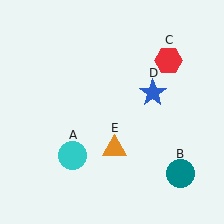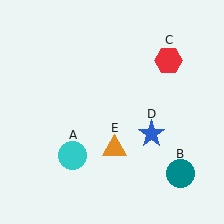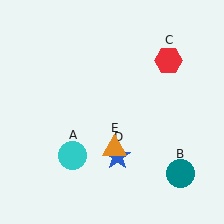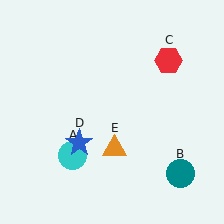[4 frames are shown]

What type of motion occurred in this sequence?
The blue star (object D) rotated clockwise around the center of the scene.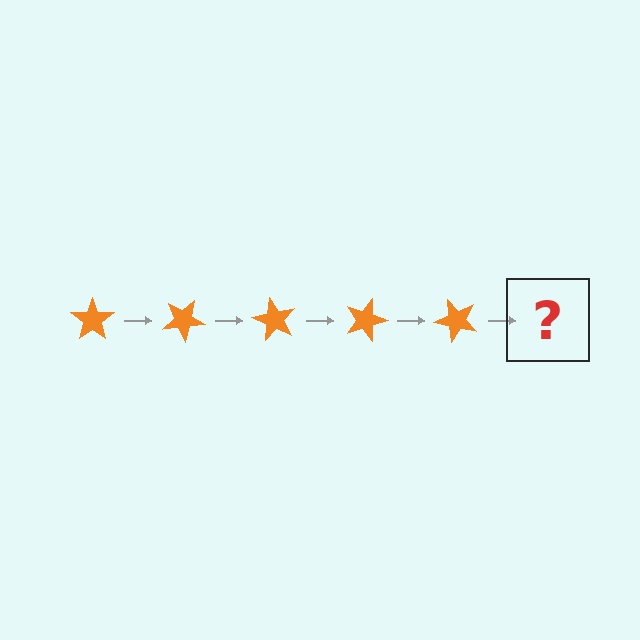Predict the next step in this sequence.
The next step is an orange star rotated 150 degrees.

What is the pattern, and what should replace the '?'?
The pattern is that the star rotates 30 degrees each step. The '?' should be an orange star rotated 150 degrees.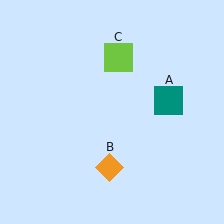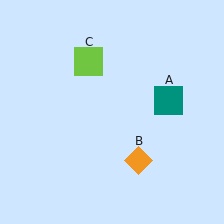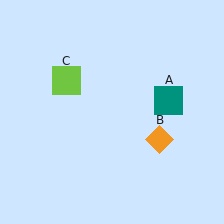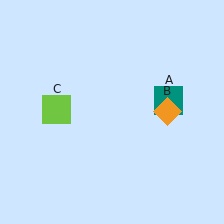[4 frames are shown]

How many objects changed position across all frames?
2 objects changed position: orange diamond (object B), lime square (object C).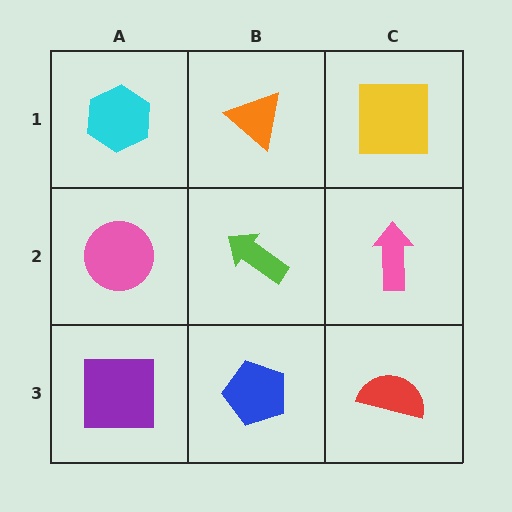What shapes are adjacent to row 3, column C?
A pink arrow (row 2, column C), a blue pentagon (row 3, column B).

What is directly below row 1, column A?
A pink circle.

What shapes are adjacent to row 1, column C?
A pink arrow (row 2, column C), an orange triangle (row 1, column B).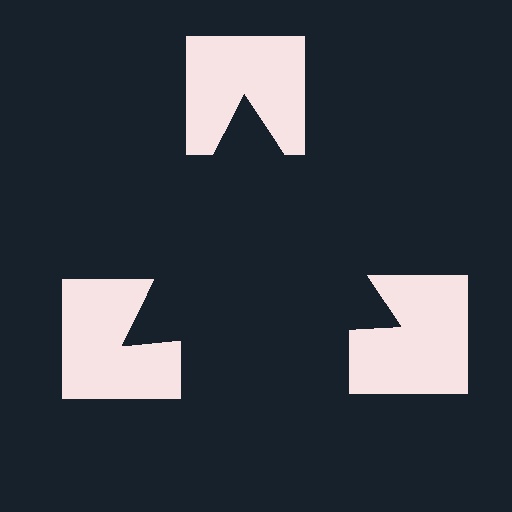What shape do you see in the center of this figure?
An illusory triangle — its edges are inferred from the aligned wedge cuts in the notched squares, not physically drawn.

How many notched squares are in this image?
There are 3 — one at each vertex of the illusory triangle.